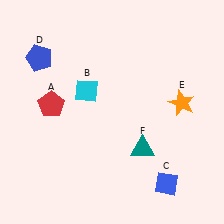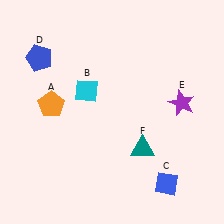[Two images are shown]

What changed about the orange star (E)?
In Image 1, E is orange. In Image 2, it changed to purple.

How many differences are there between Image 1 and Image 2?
There are 2 differences between the two images.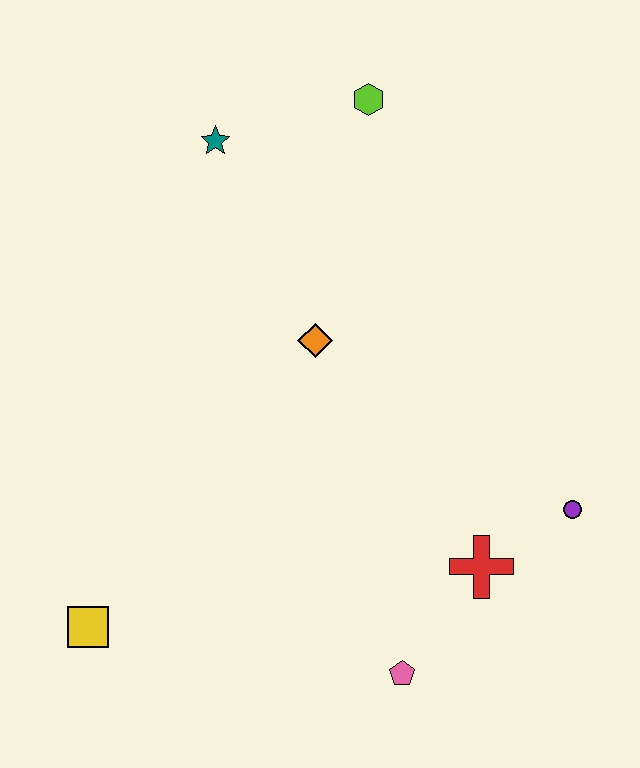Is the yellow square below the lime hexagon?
Yes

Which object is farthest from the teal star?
The pink pentagon is farthest from the teal star.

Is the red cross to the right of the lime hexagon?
Yes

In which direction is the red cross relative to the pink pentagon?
The red cross is above the pink pentagon.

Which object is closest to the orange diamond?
The teal star is closest to the orange diamond.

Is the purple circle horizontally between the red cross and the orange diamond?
No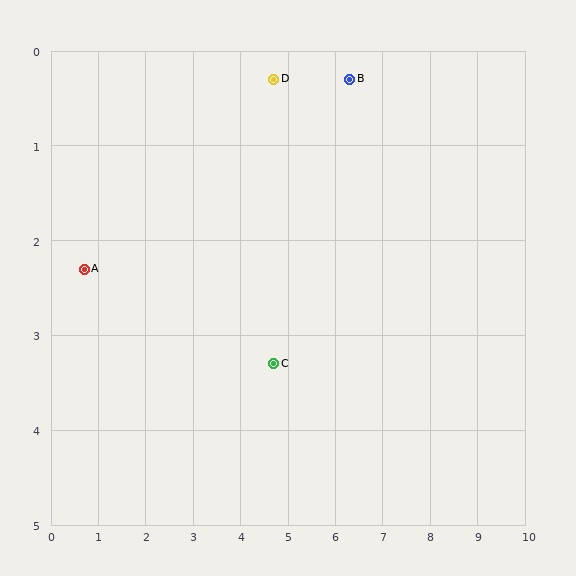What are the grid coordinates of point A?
Point A is at approximately (0.7, 2.3).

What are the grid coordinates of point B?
Point B is at approximately (6.3, 0.3).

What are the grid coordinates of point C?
Point C is at approximately (4.7, 3.3).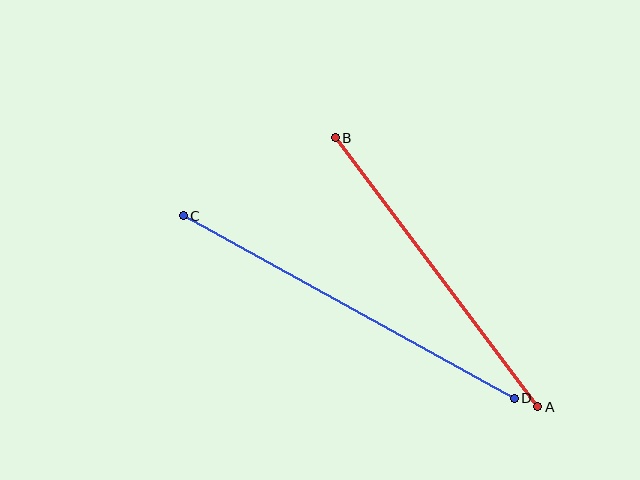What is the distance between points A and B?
The distance is approximately 337 pixels.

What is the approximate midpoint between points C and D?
The midpoint is at approximately (349, 307) pixels.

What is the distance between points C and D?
The distance is approximately 378 pixels.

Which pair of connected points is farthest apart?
Points C and D are farthest apart.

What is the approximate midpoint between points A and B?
The midpoint is at approximately (436, 272) pixels.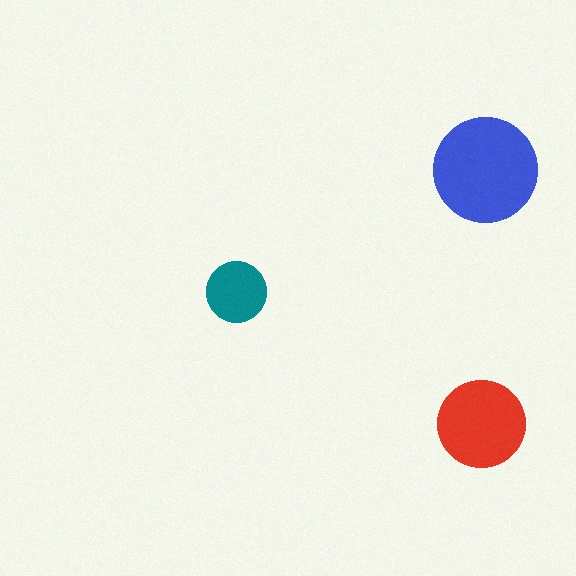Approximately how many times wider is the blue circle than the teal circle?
About 1.5 times wider.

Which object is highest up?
The blue circle is topmost.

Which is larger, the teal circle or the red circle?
The red one.